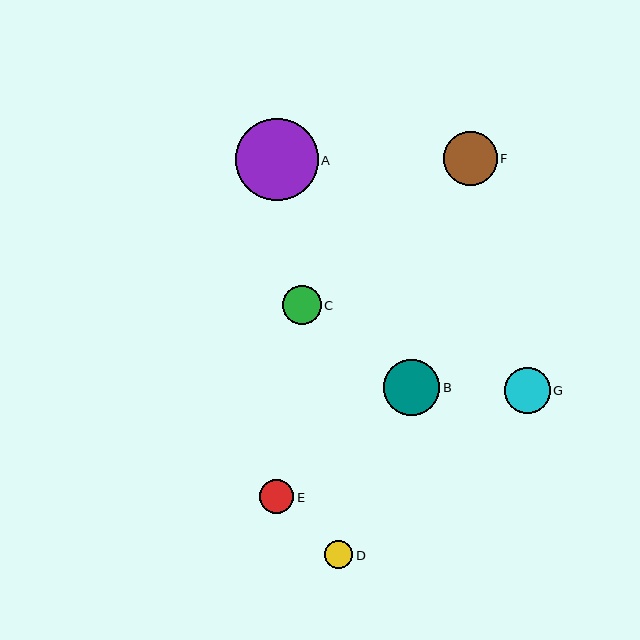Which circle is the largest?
Circle A is the largest with a size of approximately 82 pixels.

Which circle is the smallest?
Circle D is the smallest with a size of approximately 28 pixels.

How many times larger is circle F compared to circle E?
Circle F is approximately 1.6 times the size of circle E.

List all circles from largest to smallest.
From largest to smallest: A, B, F, G, C, E, D.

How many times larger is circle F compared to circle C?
Circle F is approximately 1.4 times the size of circle C.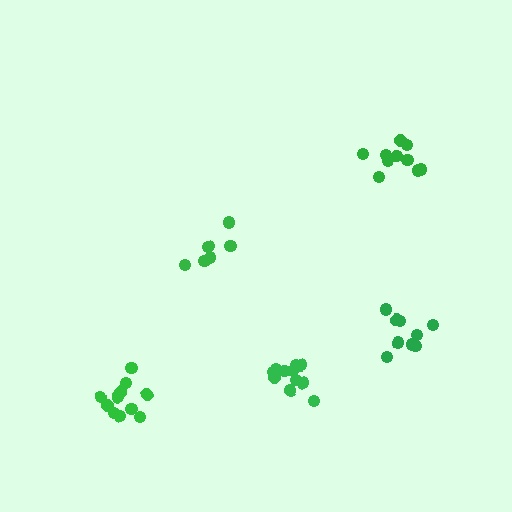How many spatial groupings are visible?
There are 5 spatial groupings.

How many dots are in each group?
Group 1: 10 dots, Group 2: 6 dots, Group 3: 11 dots, Group 4: 9 dots, Group 5: 11 dots (47 total).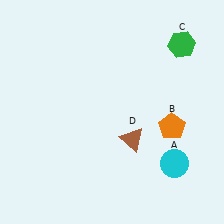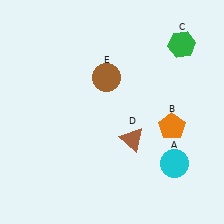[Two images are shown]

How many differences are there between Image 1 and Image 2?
There is 1 difference between the two images.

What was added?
A brown circle (E) was added in Image 2.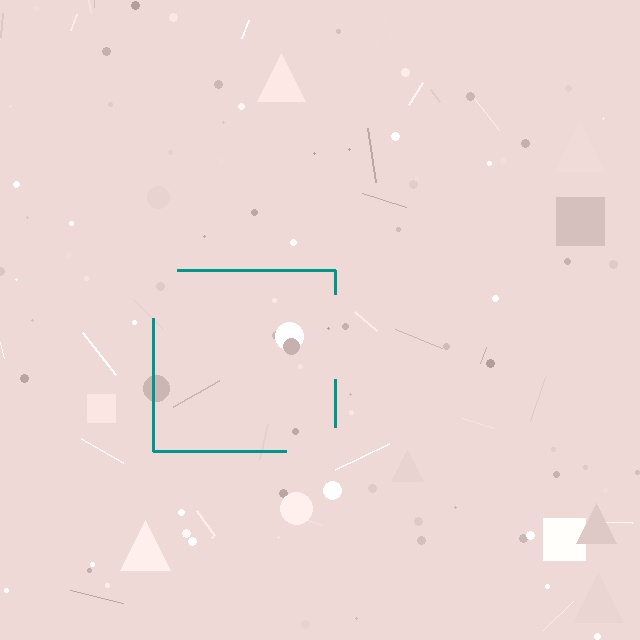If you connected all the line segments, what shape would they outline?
They would outline a square.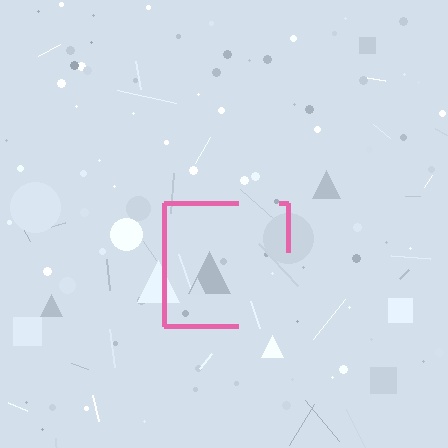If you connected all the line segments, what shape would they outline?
They would outline a square.